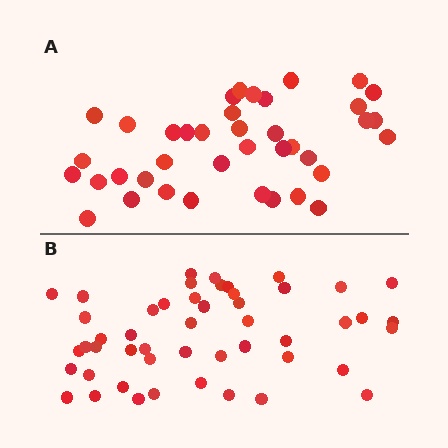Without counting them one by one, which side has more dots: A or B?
Region B (the bottom region) has more dots.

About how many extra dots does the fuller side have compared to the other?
Region B has roughly 10 or so more dots than region A.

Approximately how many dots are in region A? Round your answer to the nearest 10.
About 40 dots. (The exact count is 39, which rounds to 40.)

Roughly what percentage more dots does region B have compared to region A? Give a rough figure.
About 25% more.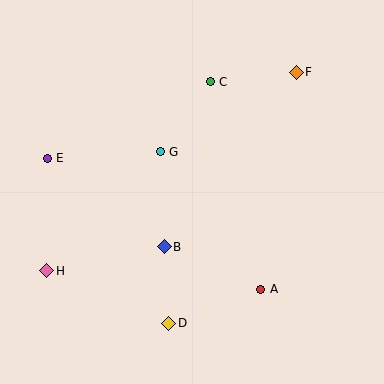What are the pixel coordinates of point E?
Point E is at (47, 158).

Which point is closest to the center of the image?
Point G at (160, 152) is closest to the center.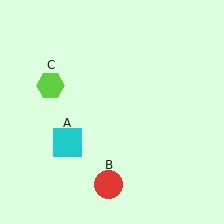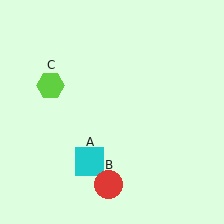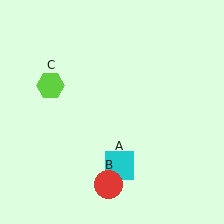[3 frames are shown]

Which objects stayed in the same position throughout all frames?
Red circle (object B) and lime hexagon (object C) remained stationary.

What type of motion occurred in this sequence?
The cyan square (object A) rotated counterclockwise around the center of the scene.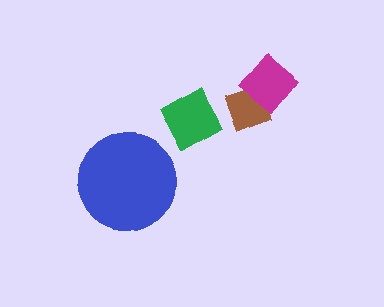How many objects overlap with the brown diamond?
1 object overlaps with the brown diamond.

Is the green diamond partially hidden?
No, no other shape covers it.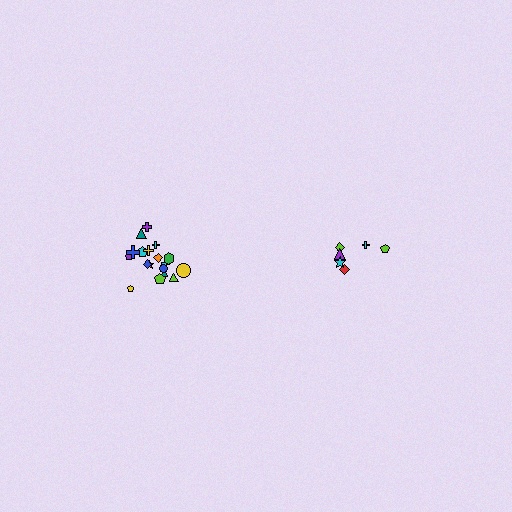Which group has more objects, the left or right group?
The left group.